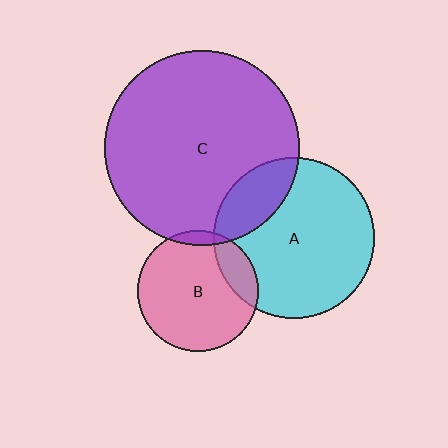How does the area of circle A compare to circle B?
Approximately 1.8 times.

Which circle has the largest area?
Circle C (purple).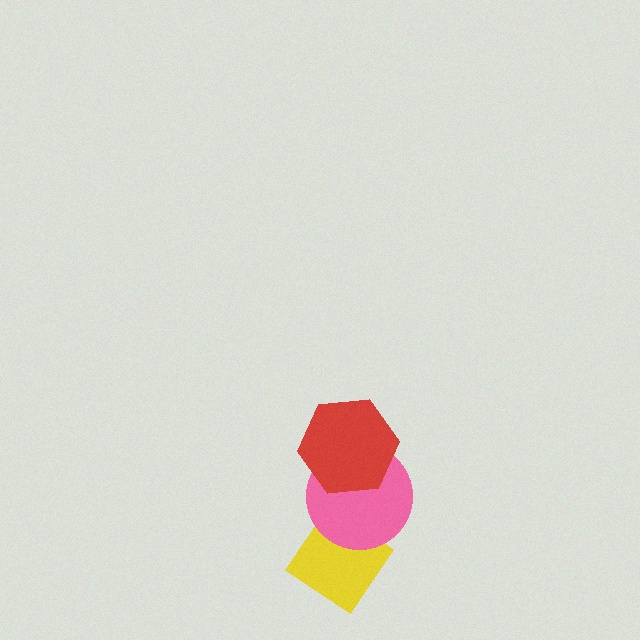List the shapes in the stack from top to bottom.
From top to bottom: the red hexagon, the pink circle, the yellow diamond.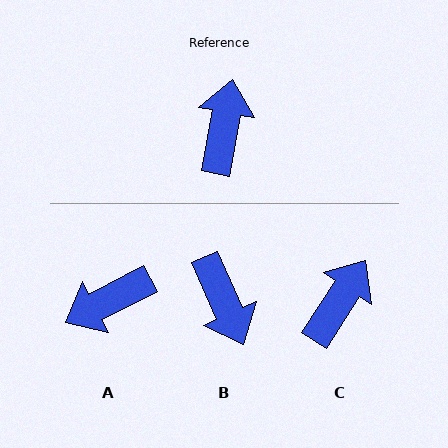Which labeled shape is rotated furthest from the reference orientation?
B, about 145 degrees away.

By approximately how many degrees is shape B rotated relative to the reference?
Approximately 145 degrees clockwise.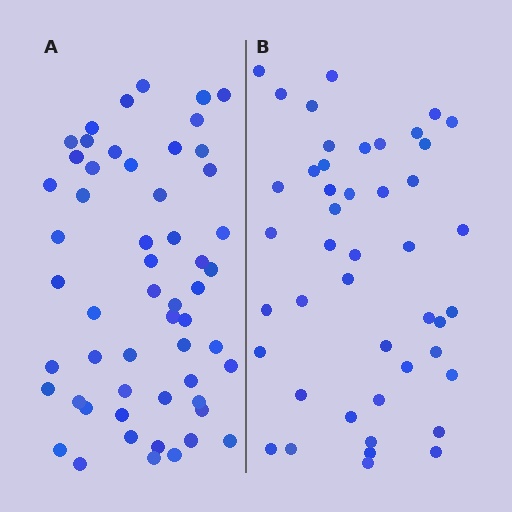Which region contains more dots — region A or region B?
Region A (the left region) has more dots.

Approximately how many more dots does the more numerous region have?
Region A has roughly 10 or so more dots than region B.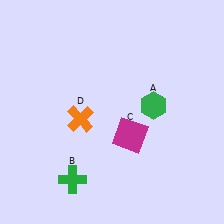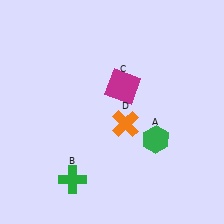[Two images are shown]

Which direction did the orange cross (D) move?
The orange cross (D) moved right.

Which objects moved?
The objects that moved are: the green hexagon (A), the magenta square (C), the orange cross (D).